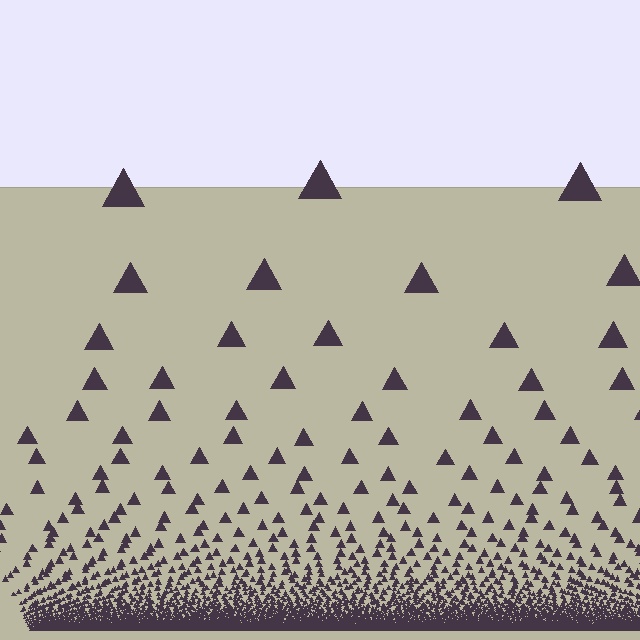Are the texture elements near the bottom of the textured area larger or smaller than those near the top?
Smaller. The gradient is inverted — elements near the bottom are smaller and denser.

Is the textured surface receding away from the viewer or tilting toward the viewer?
The surface appears to tilt toward the viewer. Texture elements get larger and sparser toward the top.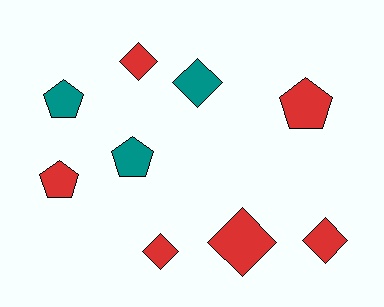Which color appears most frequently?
Red, with 6 objects.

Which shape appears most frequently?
Diamond, with 5 objects.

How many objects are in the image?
There are 9 objects.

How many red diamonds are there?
There are 4 red diamonds.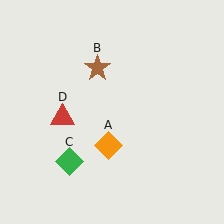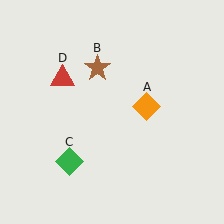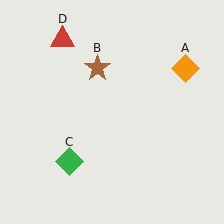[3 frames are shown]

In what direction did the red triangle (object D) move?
The red triangle (object D) moved up.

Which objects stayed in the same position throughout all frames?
Brown star (object B) and green diamond (object C) remained stationary.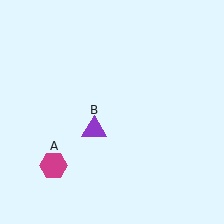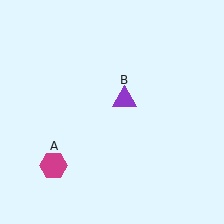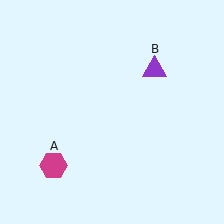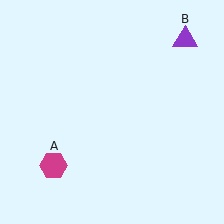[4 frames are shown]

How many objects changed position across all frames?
1 object changed position: purple triangle (object B).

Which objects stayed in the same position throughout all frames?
Magenta hexagon (object A) remained stationary.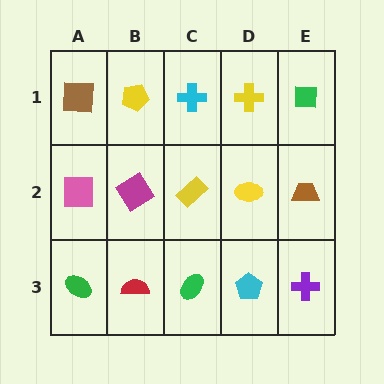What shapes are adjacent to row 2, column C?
A cyan cross (row 1, column C), a green ellipse (row 3, column C), a magenta diamond (row 2, column B), a yellow ellipse (row 2, column D).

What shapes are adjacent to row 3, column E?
A brown trapezoid (row 2, column E), a cyan pentagon (row 3, column D).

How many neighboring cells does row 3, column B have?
3.